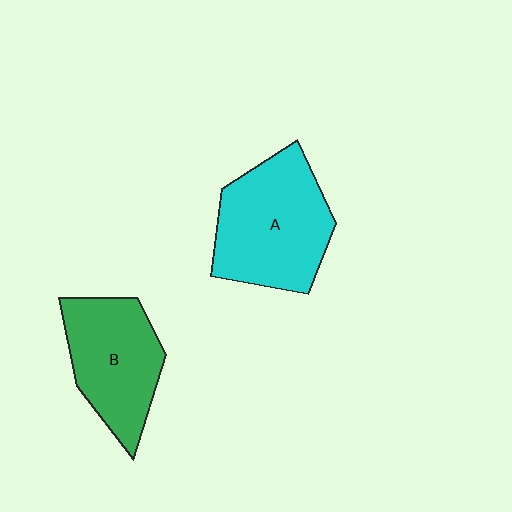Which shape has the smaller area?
Shape B (green).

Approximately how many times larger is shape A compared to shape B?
Approximately 1.2 times.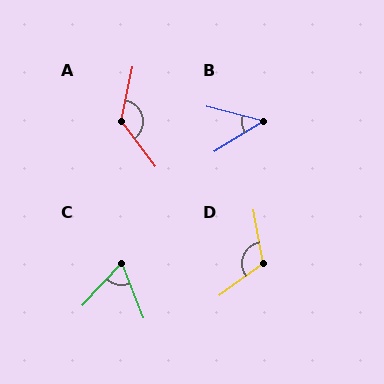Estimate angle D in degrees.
Approximately 116 degrees.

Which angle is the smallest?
B, at approximately 46 degrees.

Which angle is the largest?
A, at approximately 130 degrees.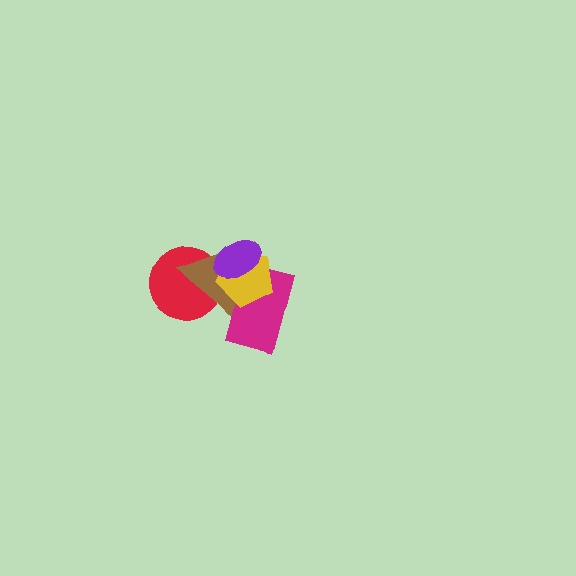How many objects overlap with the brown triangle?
4 objects overlap with the brown triangle.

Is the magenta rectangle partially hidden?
Yes, it is partially covered by another shape.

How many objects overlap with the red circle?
2 objects overlap with the red circle.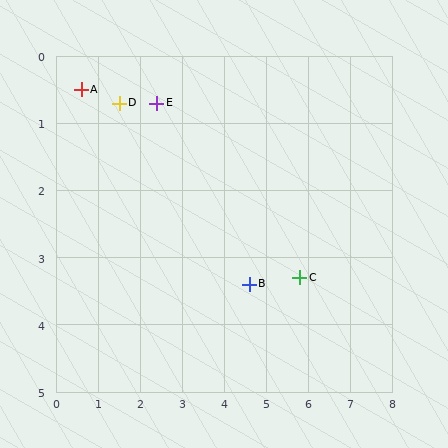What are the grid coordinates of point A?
Point A is at approximately (0.6, 0.5).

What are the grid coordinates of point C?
Point C is at approximately (5.8, 3.3).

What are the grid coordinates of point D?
Point D is at approximately (1.5, 0.7).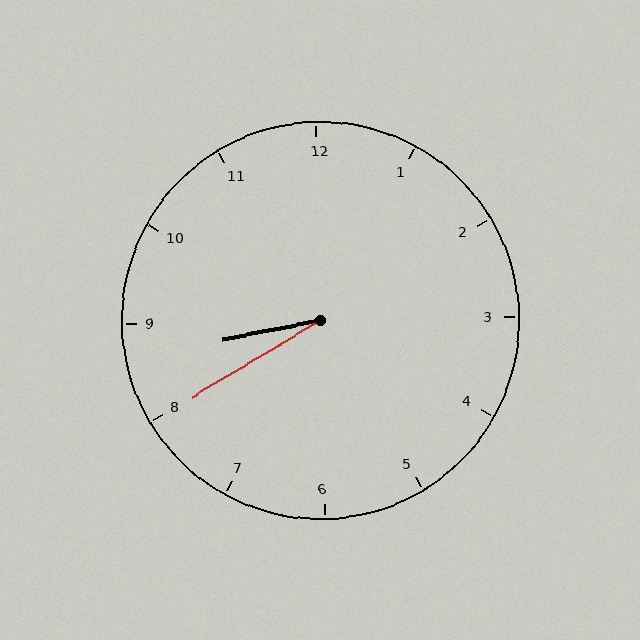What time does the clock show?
8:40.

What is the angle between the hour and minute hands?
Approximately 20 degrees.